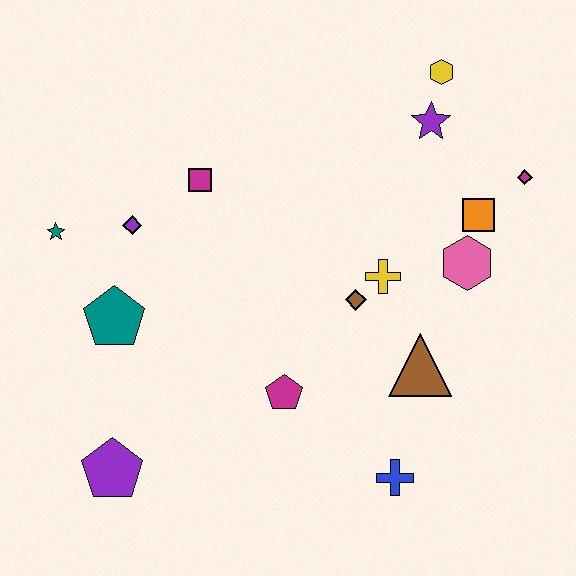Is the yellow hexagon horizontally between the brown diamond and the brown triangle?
No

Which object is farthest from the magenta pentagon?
The yellow hexagon is farthest from the magenta pentagon.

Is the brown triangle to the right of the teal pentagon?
Yes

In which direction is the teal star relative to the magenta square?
The teal star is to the left of the magenta square.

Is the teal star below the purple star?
Yes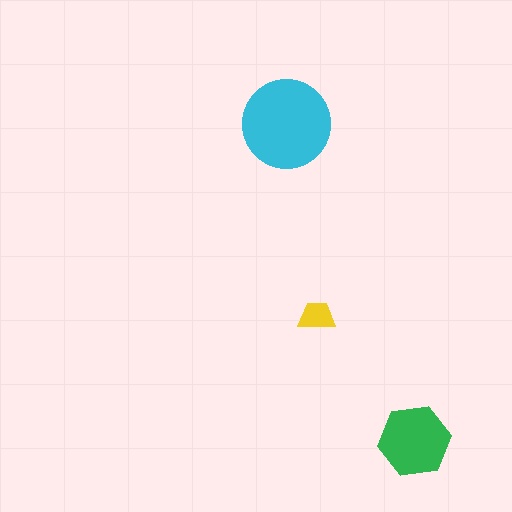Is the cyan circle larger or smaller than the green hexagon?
Larger.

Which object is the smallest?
The yellow trapezoid.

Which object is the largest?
The cyan circle.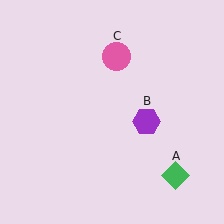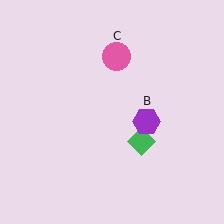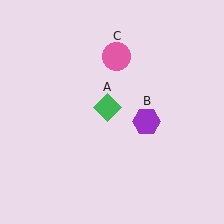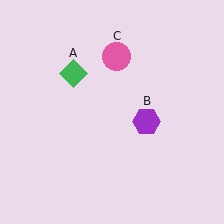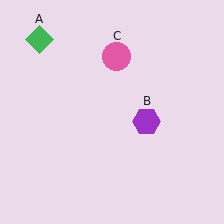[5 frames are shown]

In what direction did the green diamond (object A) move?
The green diamond (object A) moved up and to the left.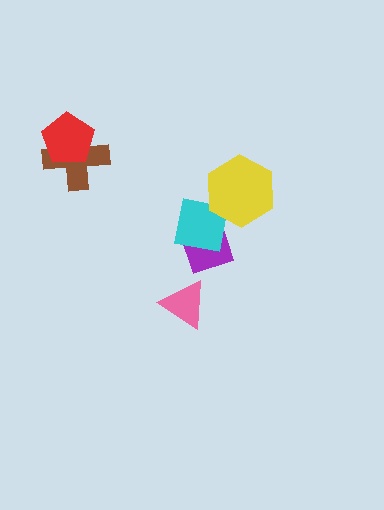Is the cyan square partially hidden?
Yes, it is partially covered by another shape.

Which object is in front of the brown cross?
The red pentagon is in front of the brown cross.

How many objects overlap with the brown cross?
1 object overlaps with the brown cross.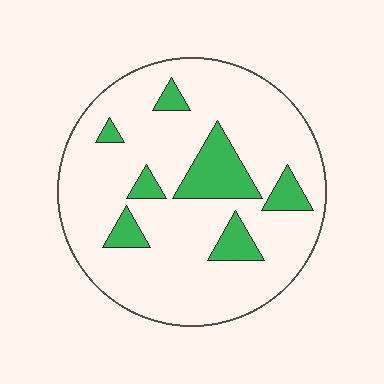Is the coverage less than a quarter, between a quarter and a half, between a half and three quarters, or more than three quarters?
Less than a quarter.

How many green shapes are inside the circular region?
7.